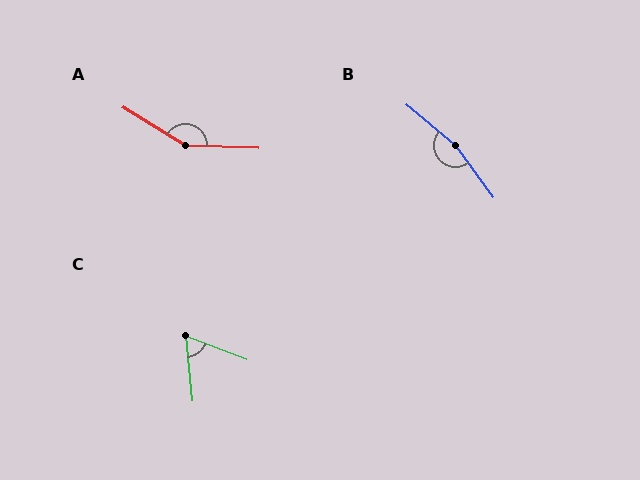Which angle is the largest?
B, at approximately 166 degrees.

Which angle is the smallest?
C, at approximately 63 degrees.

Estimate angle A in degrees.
Approximately 151 degrees.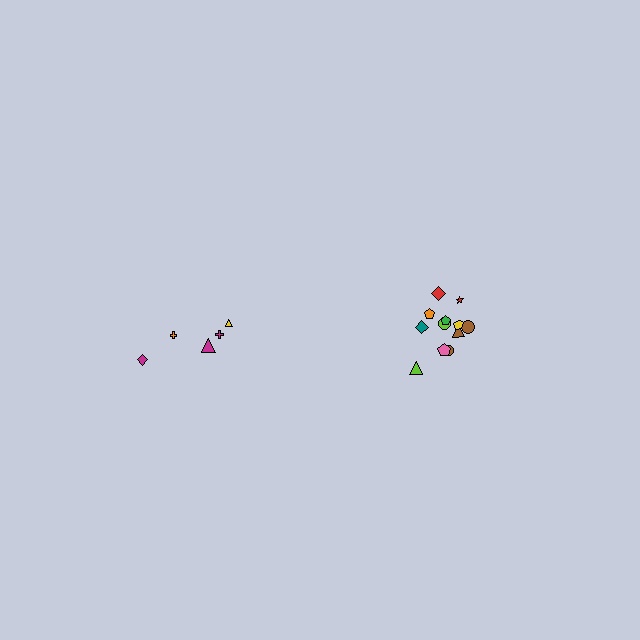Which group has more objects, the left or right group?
The right group.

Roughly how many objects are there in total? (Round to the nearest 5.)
Roughly 15 objects in total.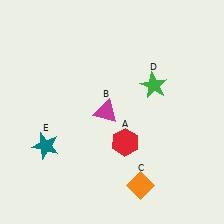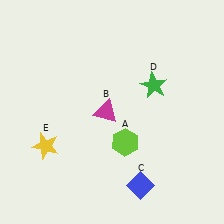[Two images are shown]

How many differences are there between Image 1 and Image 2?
There are 3 differences between the two images.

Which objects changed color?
A changed from red to lime. C changed from orange to blue. E changed from teal to yellow.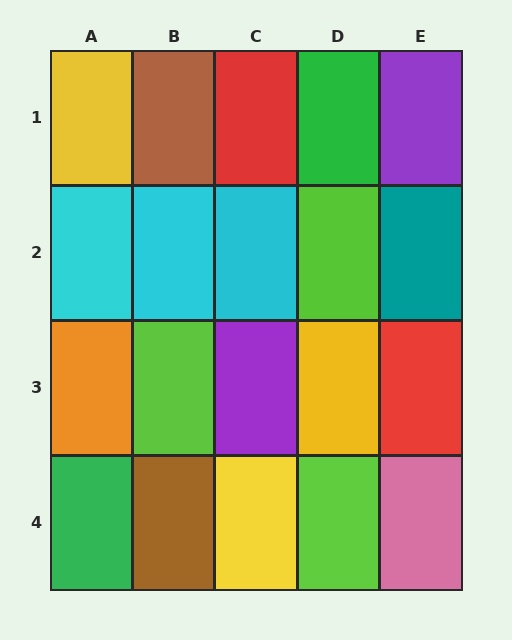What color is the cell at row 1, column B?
Brown.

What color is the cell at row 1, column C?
Red.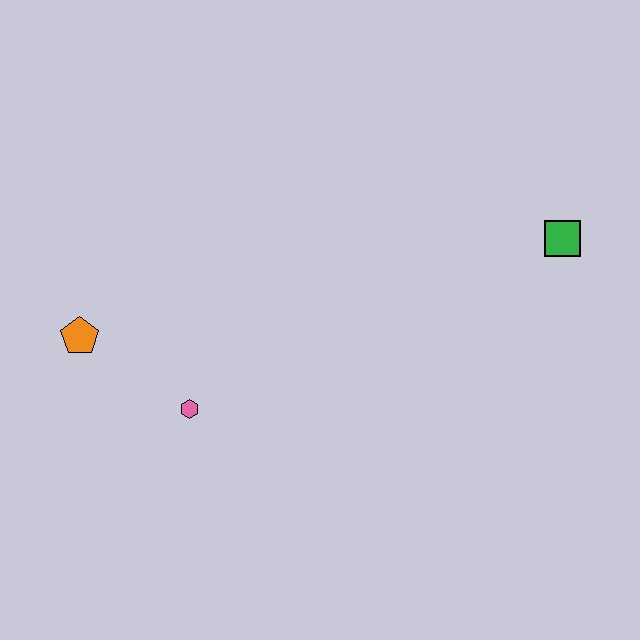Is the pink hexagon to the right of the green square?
No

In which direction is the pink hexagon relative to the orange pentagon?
The pink hexagon is to the right of the orange pentagon.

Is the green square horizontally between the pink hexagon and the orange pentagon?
No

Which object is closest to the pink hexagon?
The orange pentagon is closest to the pink hexagon.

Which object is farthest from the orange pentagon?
The green square is farthest from the orange pentagon.